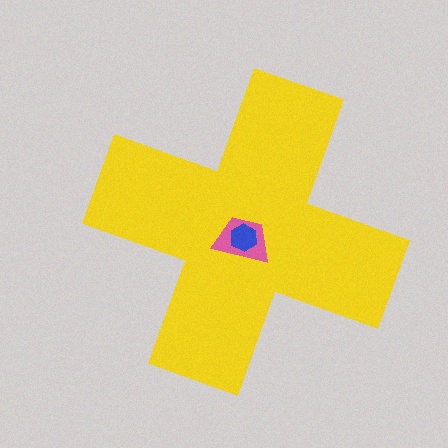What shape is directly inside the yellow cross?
The pink trapezoid.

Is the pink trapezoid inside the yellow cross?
Yes.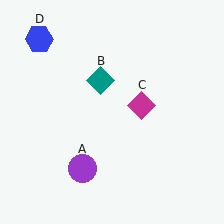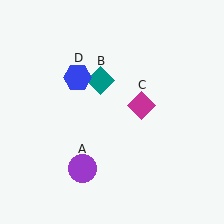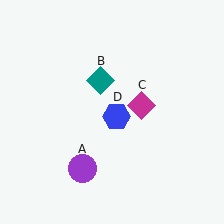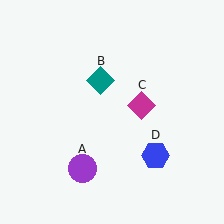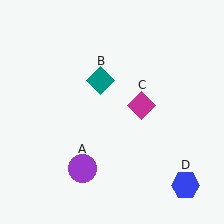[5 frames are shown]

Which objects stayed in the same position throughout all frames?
Purple circle (object A) and teal diamond (object B) and magenta diamond (object C) remained stationary.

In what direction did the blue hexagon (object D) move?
The blue hexagon (object D) moved down and to the right.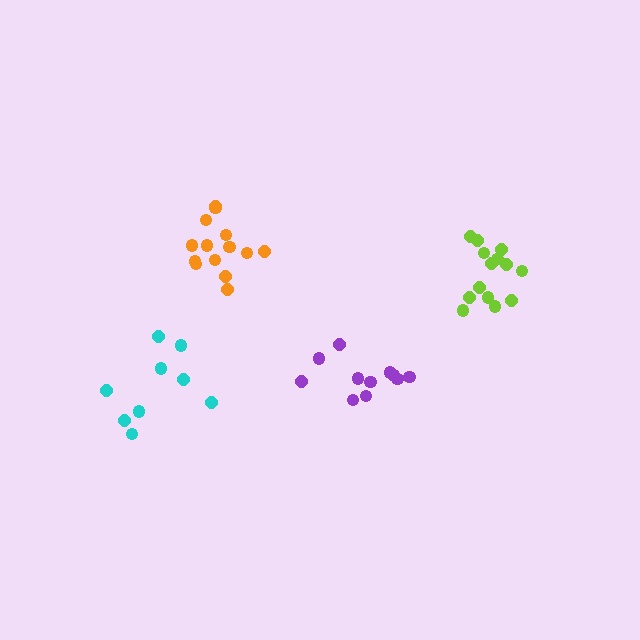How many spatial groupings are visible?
There are 4 spatial groupings.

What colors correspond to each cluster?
The clusters are colored: purple, lime, cyan, orange.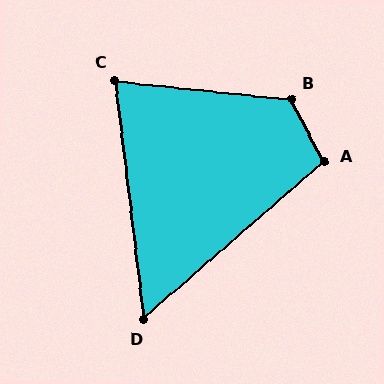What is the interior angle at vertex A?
Approximately 103 degrees (obtuse).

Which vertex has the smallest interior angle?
D, at approximately 56 degrees.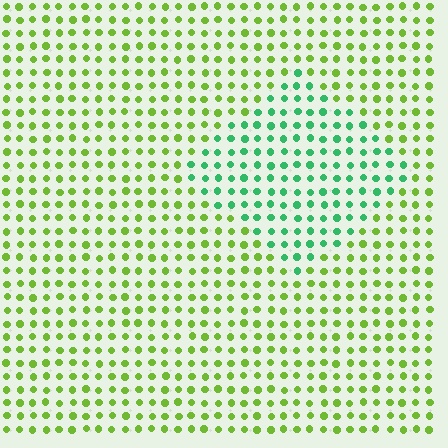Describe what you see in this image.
The image is filled with small lime elements in a uniform arrangement. A diamond-shaped region is visible where the elements are tinted to a slightly different hue, forming a subtle color boundary.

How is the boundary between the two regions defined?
The boundary is defined purely by a slight shift in hue (about 50 degrees). Spacing, size, and orientation are identical on both sides.